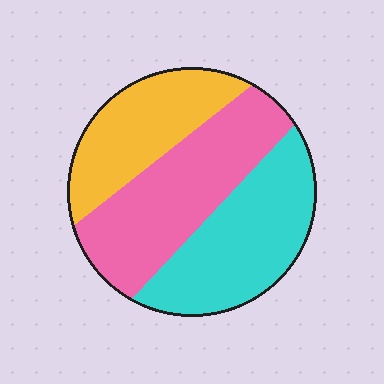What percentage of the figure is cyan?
Cyan takes up about one third (1/3) of the figure.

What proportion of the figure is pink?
Pink covers about 40% of the figure.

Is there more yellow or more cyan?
Cyan.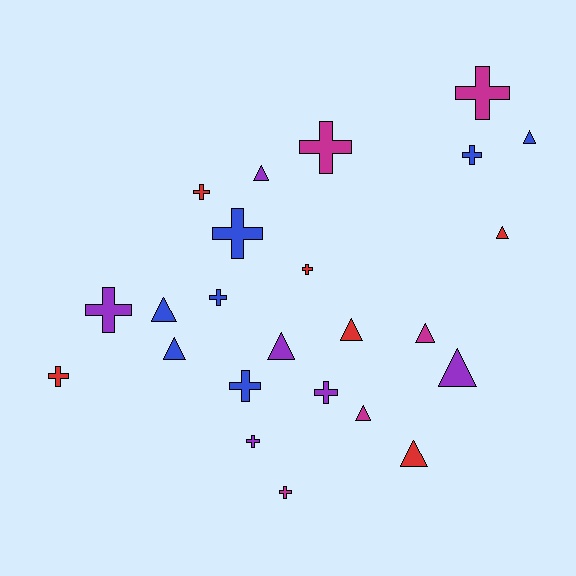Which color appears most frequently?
Blue, with 7 objects.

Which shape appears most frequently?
Cross, with 13 objects.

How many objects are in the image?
There are 24 objects.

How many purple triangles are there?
There are 3 purple triangles.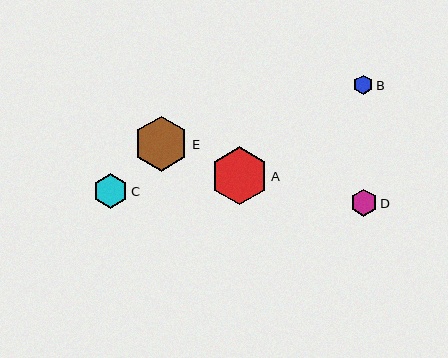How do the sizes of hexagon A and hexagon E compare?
Hexagon A and hexagon E are approximately the same size.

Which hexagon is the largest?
Hexagon A is the largest with a size of approximately 58 pixels.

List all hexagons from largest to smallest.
From largest to smallest: A, E, C, D, B.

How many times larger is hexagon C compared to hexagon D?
Hexagon C is approximately 1.3 times the size of hexagon D.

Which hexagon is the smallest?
Hexagon B is the smallest with a size of approximately 19 pixels.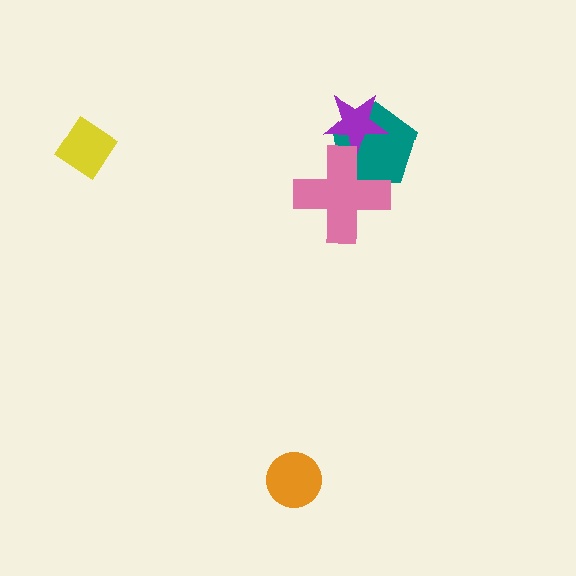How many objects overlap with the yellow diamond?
0 objects overlap with the yellow diamond.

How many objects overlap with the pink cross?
2 objects overlap with the pink cross.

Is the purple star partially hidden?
Yes, it is partially covered by another shape.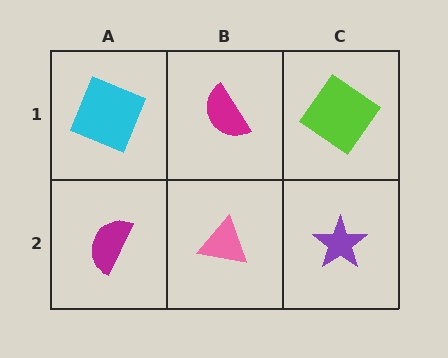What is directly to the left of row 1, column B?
A cyan square.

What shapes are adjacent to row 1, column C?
A purple star (row 2, column C), a magenta semicircle (row 1, column B).